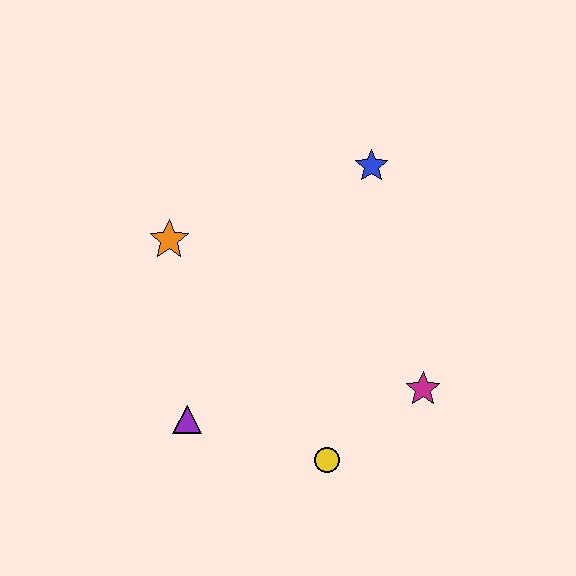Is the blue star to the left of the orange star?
No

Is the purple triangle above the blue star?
No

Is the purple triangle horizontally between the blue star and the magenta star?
No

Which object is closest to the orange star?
The purple triangle is closest to the orange star.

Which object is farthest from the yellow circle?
The blue star is farthest from the yellow circle.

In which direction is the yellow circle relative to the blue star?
The yellow circle is below the blue star.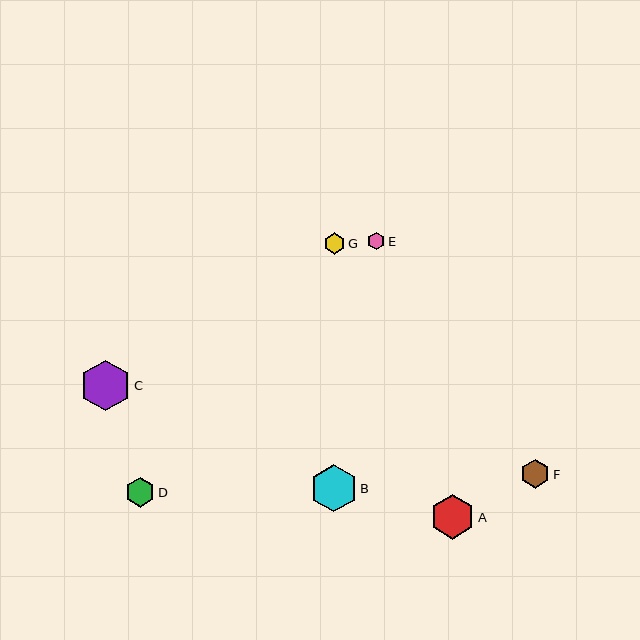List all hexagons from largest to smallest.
From largest to smallest: C, B, A, D, F, G, E.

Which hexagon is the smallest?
Hexagon E is the smallest with a size of approximately 17 pixels.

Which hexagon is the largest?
Hexagon C is the largest with a size of approximately 51 pixels.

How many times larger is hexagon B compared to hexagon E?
Hexagon B is approximately 2.7 times the size of hexagon E.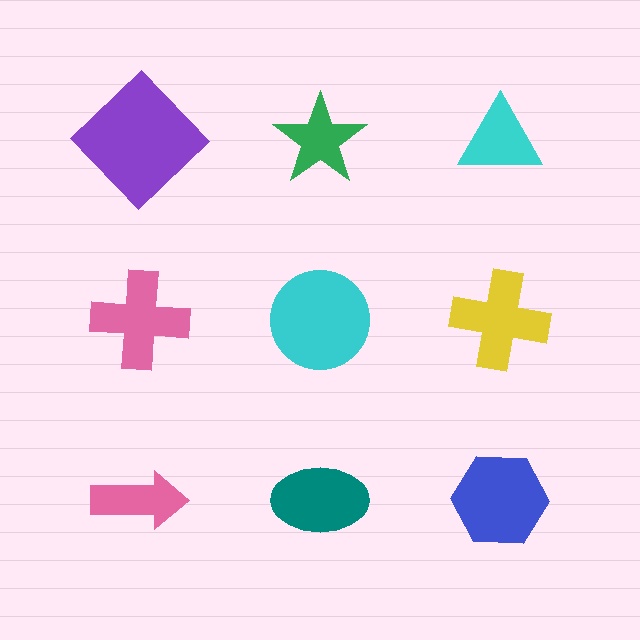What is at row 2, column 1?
A pink cross.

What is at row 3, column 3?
A blue hexagon.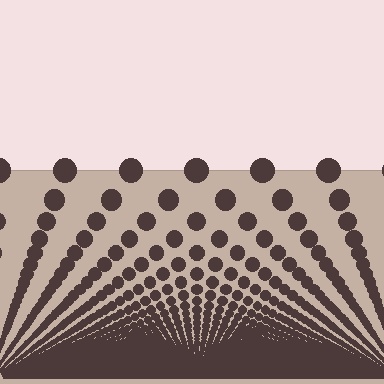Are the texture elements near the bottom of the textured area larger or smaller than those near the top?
Smaller. The gradient is inverted — elements near the bottom are smaller and denser.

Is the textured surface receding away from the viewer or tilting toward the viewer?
The surface appears to tilt toward the viewer. Texture elements get larger and sparser toward the top.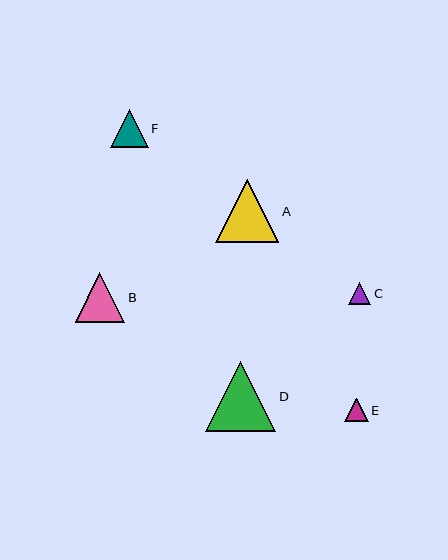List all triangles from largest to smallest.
From largest to smallest: D, A, B, F, E, C.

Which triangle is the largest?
Triangle D is the largest with a size of approximately 70 pixels.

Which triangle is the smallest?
Triangle C is the smallest with a size of approximately 22 pixels.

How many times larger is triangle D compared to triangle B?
Triangle D is approximately 1.4 times the size of triangle B.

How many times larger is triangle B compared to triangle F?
Triangle B is approximately 1.3 times the size of triangle F.